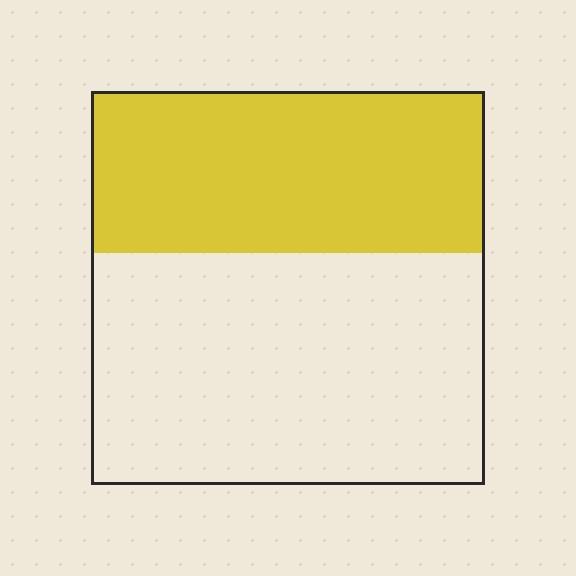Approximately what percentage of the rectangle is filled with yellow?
Approximately 40%.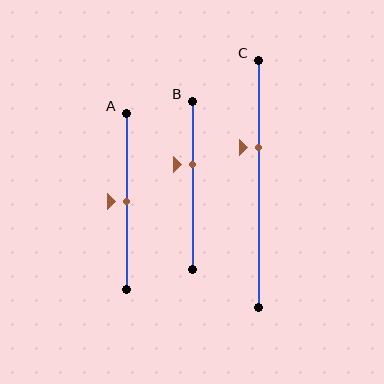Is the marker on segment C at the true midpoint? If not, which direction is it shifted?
No, the marker on segment C is shifted upward by about 15% of the segment length.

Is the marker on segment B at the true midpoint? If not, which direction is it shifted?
No, the marker on segment B is shifted upward by about 12% of the segment length.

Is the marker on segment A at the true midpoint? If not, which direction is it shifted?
Yes, the marker on segment A is at the true midpoint.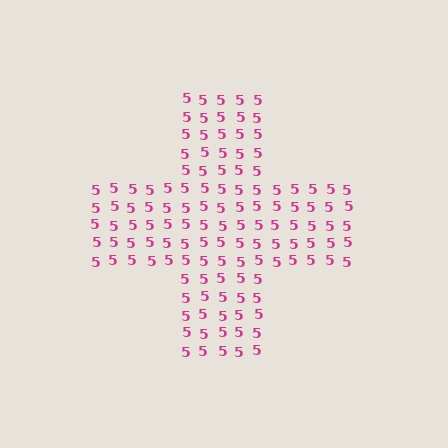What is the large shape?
The large shape is a cross.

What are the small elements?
The small elements are digit 5's.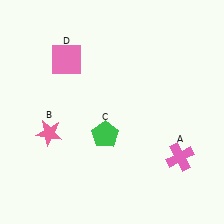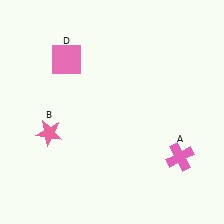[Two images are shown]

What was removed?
The green pentagon (C) was removed in Image 2.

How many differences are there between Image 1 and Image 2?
There is 1 difference between the two images.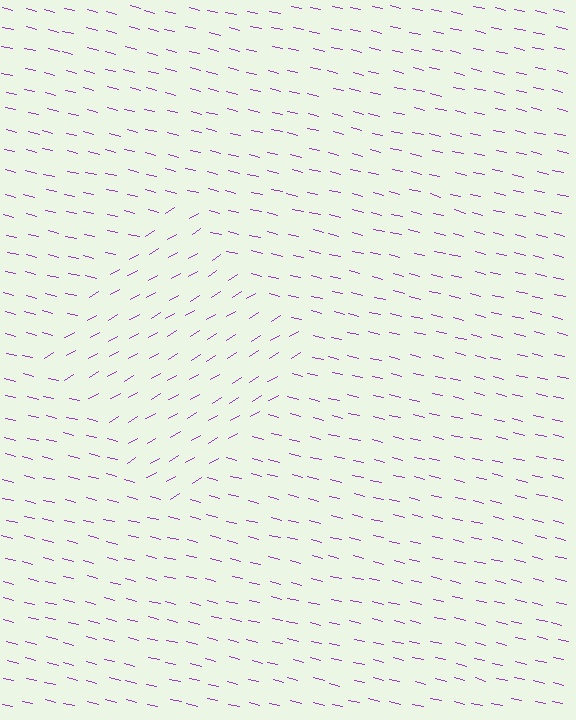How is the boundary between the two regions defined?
The boundary is defined purely by a change in line orientation (approximately 45 degrees difference). All lines are the same color and thickness.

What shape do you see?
I see a diamond.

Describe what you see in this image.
The image is filled with small purple line segments. A diamond region in the image has lines oriented differently from the surrounding lines, creating a visible texture boundary.